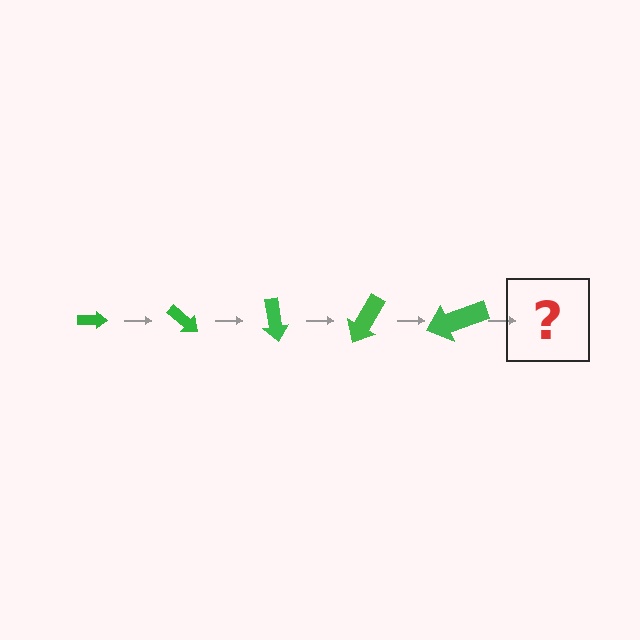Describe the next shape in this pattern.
It should be an arrow, larger than the previous one and rotated 200 degrees from the start.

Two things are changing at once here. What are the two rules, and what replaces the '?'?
The two rules are that the arrow grows larger each step and it rotates 40 degrees each step. The '?' should be an arrow, larger than the previous one and rotated 200 degrees from the start.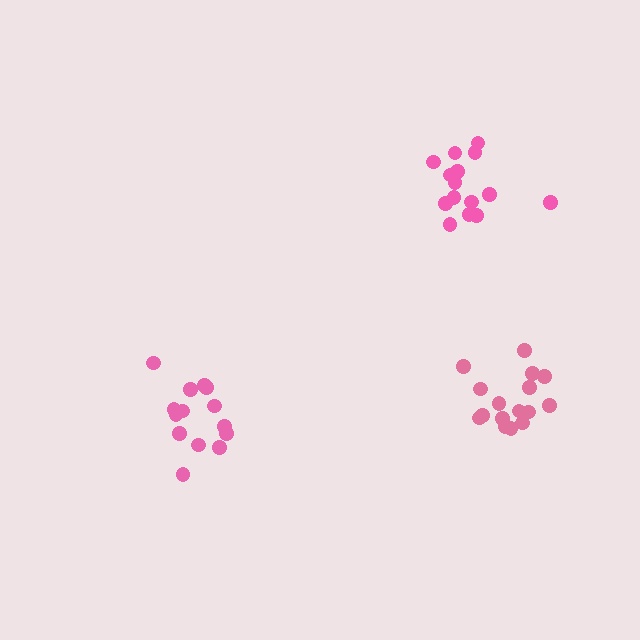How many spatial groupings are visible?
There are 3 spatial groupings.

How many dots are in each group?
Group 1: 16 dots, Group 2: 15 dots, Group 3: 14 dots (45 total).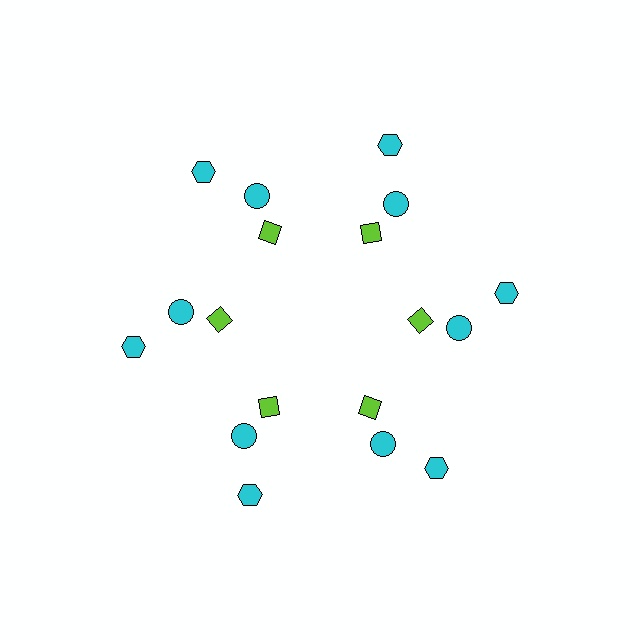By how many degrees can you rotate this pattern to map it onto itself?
The pattern maps onto itself every 60 degrees of rotation.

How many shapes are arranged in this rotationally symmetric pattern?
There are 18 shapes, arranged in 6 groups of 3.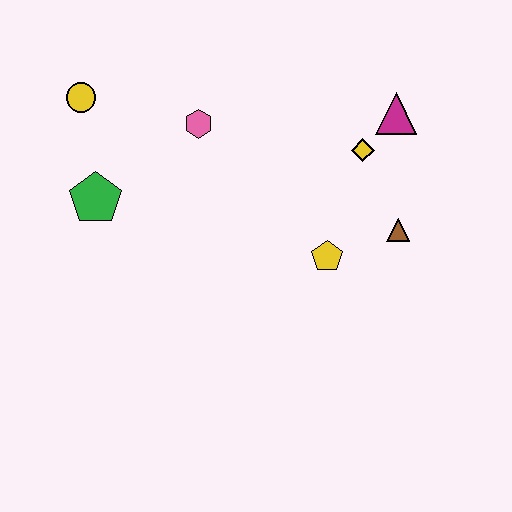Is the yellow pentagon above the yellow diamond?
No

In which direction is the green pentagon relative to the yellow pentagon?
The green pentagon is to the left of the yellow pentagon.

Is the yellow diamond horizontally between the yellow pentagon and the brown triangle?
Yes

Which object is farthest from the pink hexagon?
The brown triangle is farthest from the pink hexagon.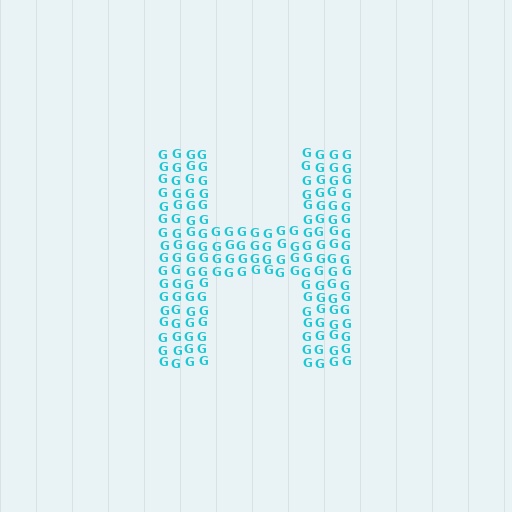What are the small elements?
The small elements are letter G's.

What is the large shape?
The large shape is the letter H.